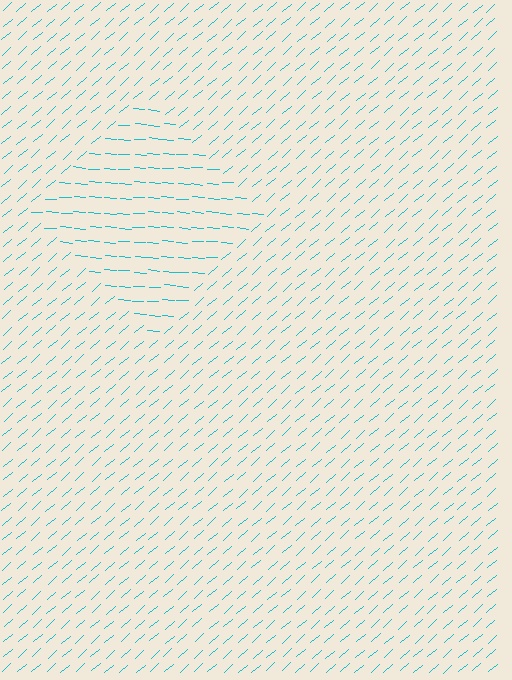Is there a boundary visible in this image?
Yes, there is a texture boundary formed by a change in line orientation.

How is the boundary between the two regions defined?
The boundary is defined purely by a change in line orientation (approximately 45 degrees difference). All lines are the same color and thickness.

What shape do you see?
I see a diamond.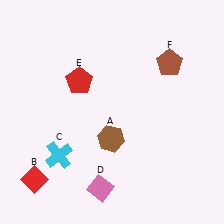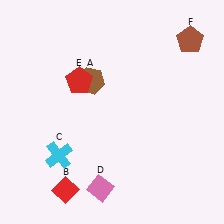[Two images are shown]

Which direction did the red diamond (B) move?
The red diamond (B) moved right.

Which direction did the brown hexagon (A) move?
The brown hexagon (A) moved up.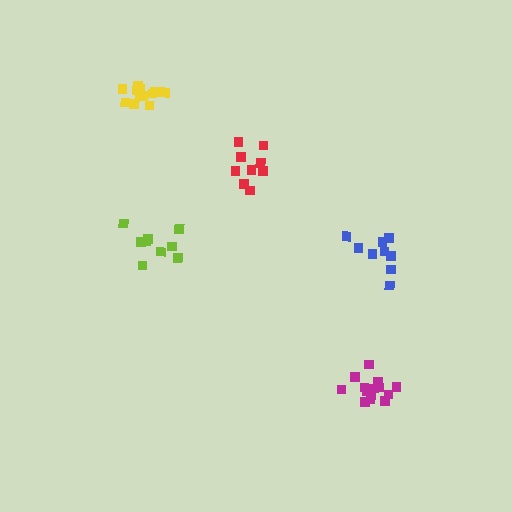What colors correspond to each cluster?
The clusters are colored: blue, magenta, red, lime, yellow.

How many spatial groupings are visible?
There are 5 spatial groupings.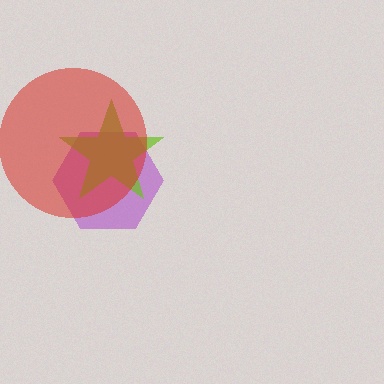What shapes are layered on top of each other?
The layered shapes are: a purple hexagon, a lime star, a red circle.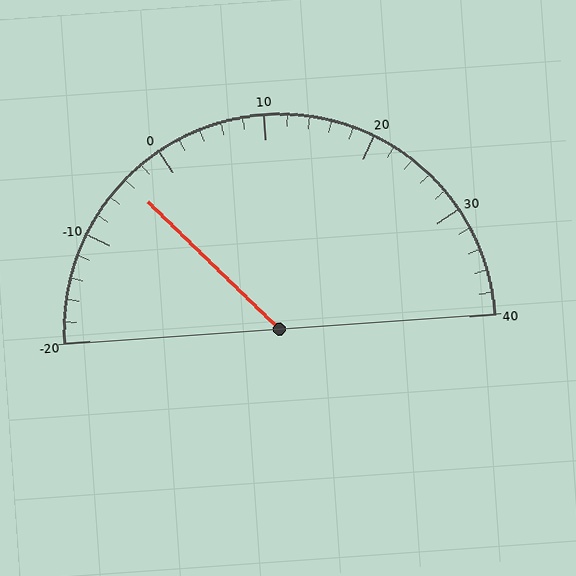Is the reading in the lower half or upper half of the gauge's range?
The reading is in the lower half of the range (-20 to 40).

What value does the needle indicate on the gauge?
The needle indicates approximately -4.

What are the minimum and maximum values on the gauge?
The gauge ranges from -20 to 40.